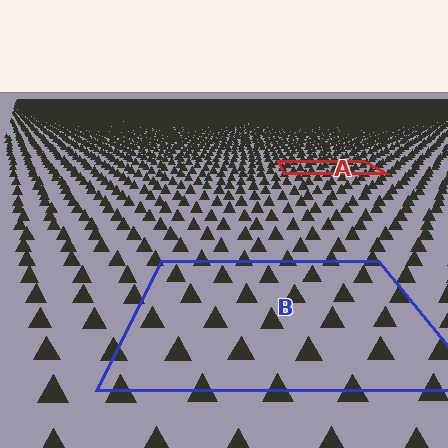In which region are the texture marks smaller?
The texture marks are smaller in region A, because it is farther away.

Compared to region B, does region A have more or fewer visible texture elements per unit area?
Region A has more texture elements per unit area — they are packed more densely because it is farther away.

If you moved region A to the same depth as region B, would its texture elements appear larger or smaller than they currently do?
They would appear larger. At a closer depth, the same texture elements are projected at a bigger on-screen size.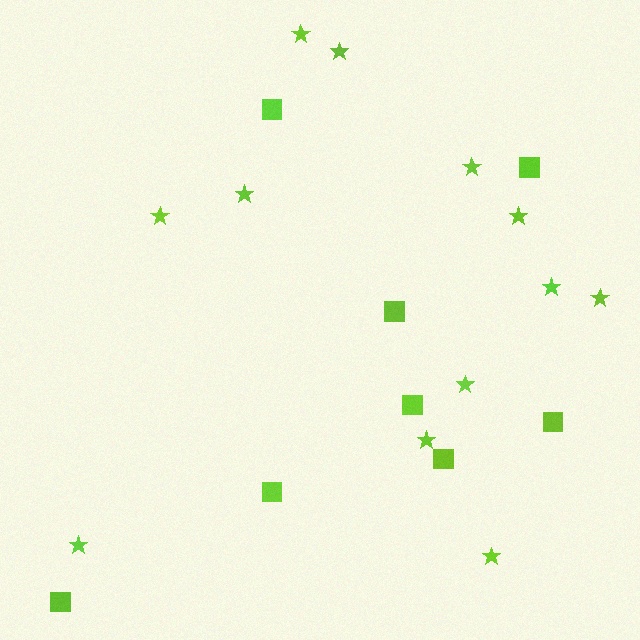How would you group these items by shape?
There are 2 groups: one group of stars (12) and one group of squares (8).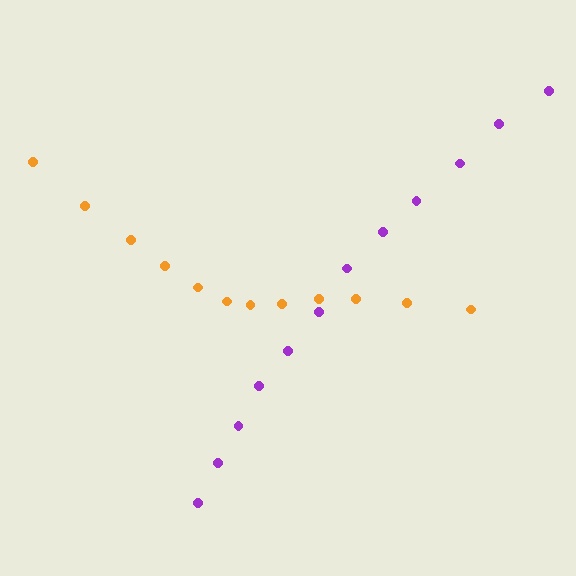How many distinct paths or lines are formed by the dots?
There are 2 distinct paths.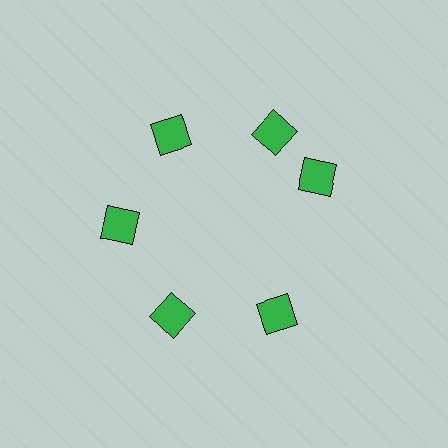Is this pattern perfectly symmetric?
No. The 6 green diamonds are arranged in a ring, but one element near the 3 o'clock position is rotated out of alignment along the ring, breaking the 6-fold rotational symmetry.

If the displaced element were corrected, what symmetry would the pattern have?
It would have 6-fold rotational symmetry — the pattern would map onto itself every 60 degrees.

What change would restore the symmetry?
The symmetry would be restored by rotating it back into even spacing with its neighbors so that all 6 diamonds sit at equal angles and equal distance from the center.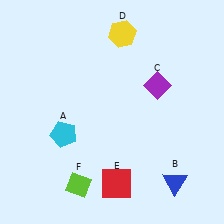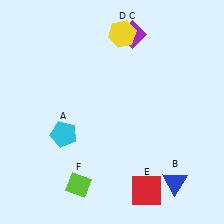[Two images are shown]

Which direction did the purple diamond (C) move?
The purple diamond (C) moved up.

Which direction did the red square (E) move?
The red square (E) moved right.